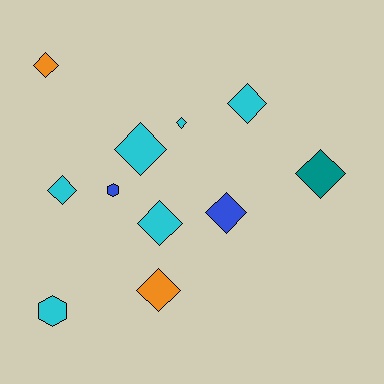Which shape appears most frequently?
Diamond, with 9 objects.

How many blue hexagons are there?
There is 1 blue hexagon.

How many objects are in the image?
There are 11 objects.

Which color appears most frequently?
Cyan, with 6 objects.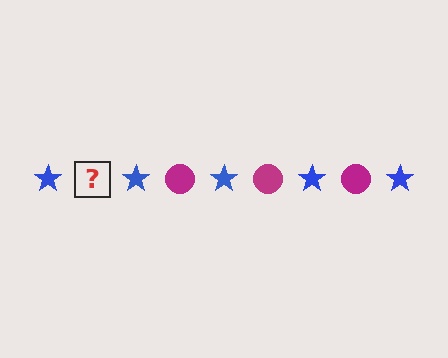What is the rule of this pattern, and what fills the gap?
The rule is that the pattern alternates between blue star and magenta circle. The gap should be filled with a magenta circle.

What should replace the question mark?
The question mark should be replaced with a magenta circle.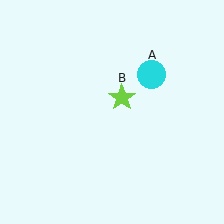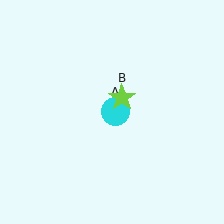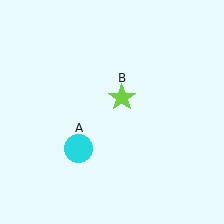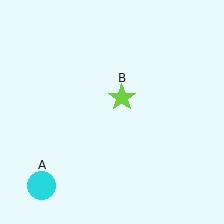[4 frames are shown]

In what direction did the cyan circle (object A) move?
The cyan circle (object A) moved down and to the left.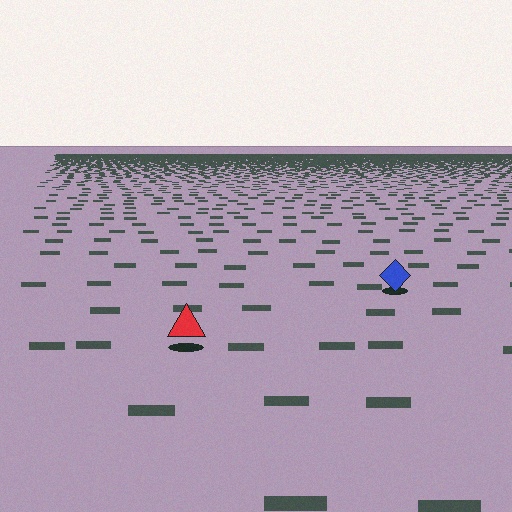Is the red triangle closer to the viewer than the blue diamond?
Yes. The red triangle is closer — you can tell from the texture gradient: the ground texture is coarser near it.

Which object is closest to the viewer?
The red triangle is closest. The texture marks near it are larger and more spread out.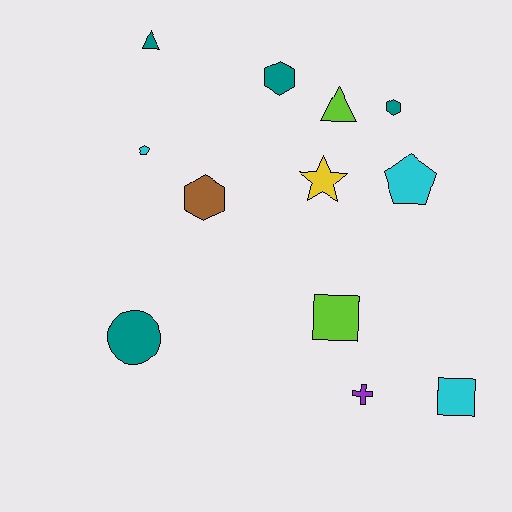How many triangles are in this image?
There are 2 triangles.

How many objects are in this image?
There are 12 objects.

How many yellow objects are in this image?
There is 1 yellow object.